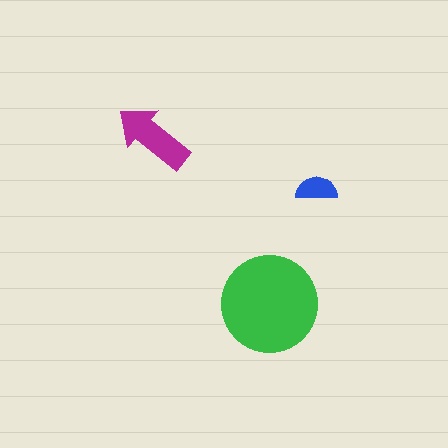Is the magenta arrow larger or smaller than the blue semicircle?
Larger.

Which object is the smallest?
The blue semicircle.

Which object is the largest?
The green circle.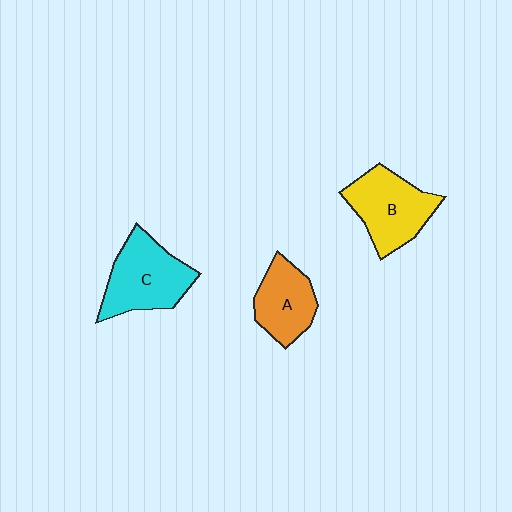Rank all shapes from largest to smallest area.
From largest to smallest: C (cyan), B (yellow), A (orange).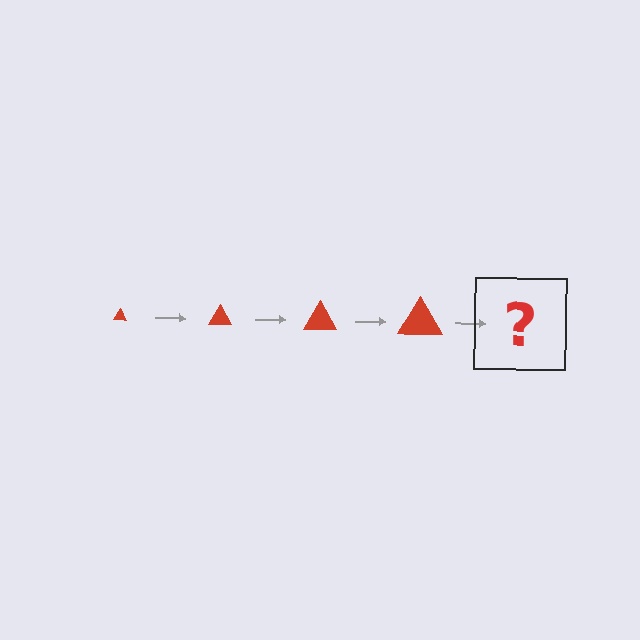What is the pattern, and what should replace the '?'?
The pattern is that the triangle gets progressively larger each step. The '?' should be a red triangle, larger than the previous one.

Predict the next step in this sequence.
The next step is a red triangle, larger than the previous one.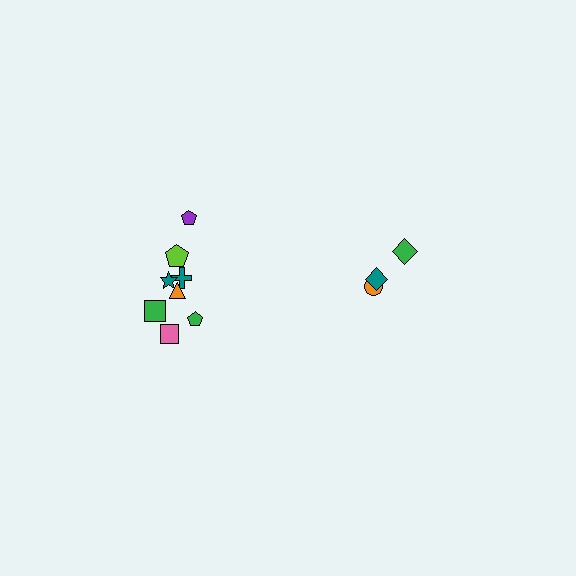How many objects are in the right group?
There are 3 objects.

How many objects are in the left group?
There are 8 objects.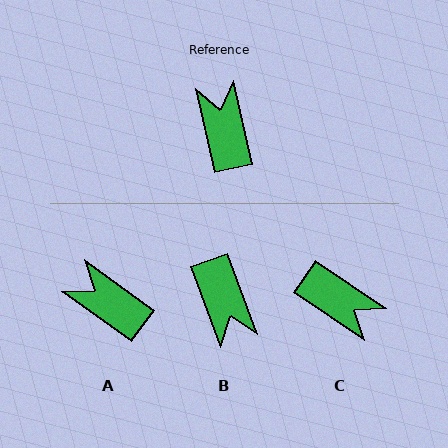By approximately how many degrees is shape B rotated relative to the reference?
Approximately 172 degrees clockwise.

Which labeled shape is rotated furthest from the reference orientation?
B, about 172 degrees away.